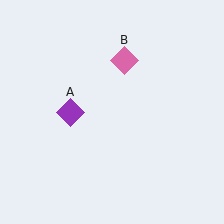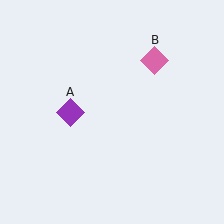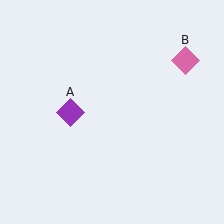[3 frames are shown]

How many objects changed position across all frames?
1 object changed position: pink diamond (object B).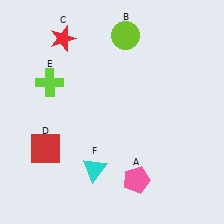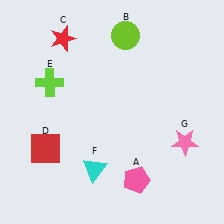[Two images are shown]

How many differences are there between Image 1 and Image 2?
There is 1 difference between the two images.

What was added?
A pink star (G) was added in Image 2.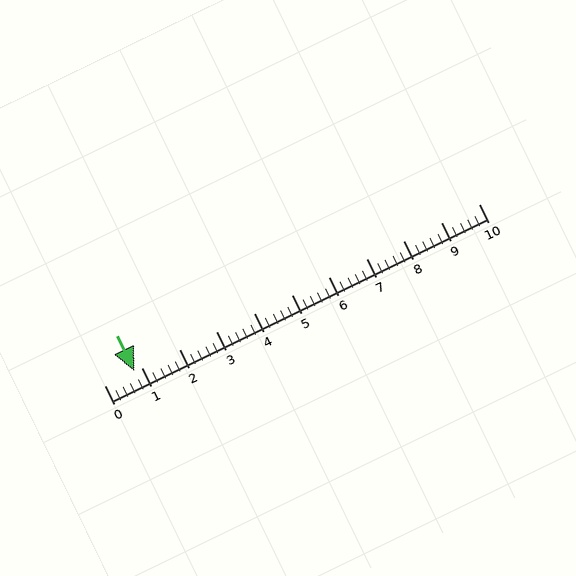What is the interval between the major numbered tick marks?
The major tick marks are spaced 1 units apart.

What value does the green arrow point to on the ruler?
The green arrow points to approximately 0.8.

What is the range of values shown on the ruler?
The ruler shows values from 0 to 10.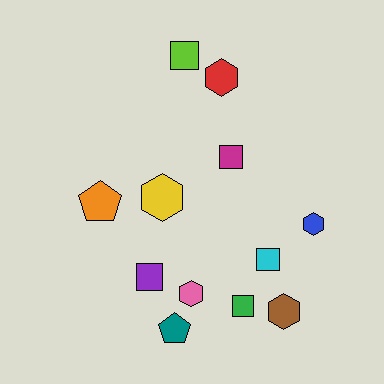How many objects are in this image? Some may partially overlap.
There are 12 objects.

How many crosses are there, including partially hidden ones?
There are no crosses.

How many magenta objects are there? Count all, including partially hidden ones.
There is 1 magenta object.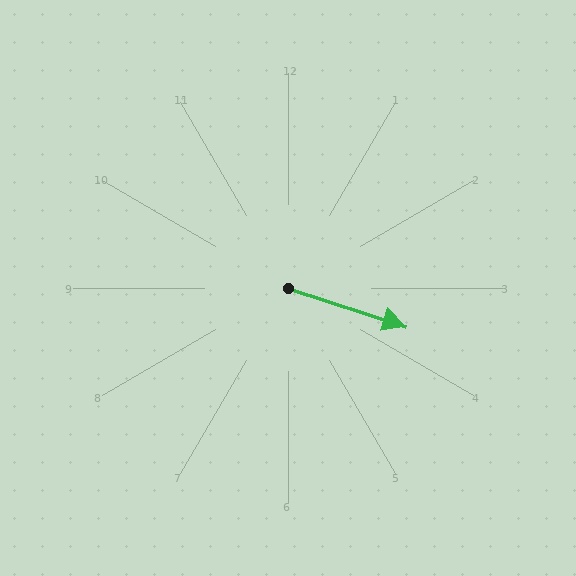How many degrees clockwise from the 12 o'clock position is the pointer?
Approximately 108 degrees.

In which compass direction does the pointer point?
East.